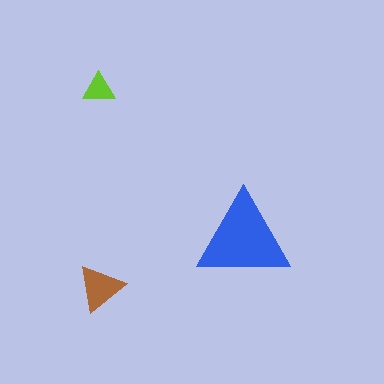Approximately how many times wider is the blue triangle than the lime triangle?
About 3 times wider.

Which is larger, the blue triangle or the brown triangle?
The blue one.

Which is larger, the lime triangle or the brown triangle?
The brown one.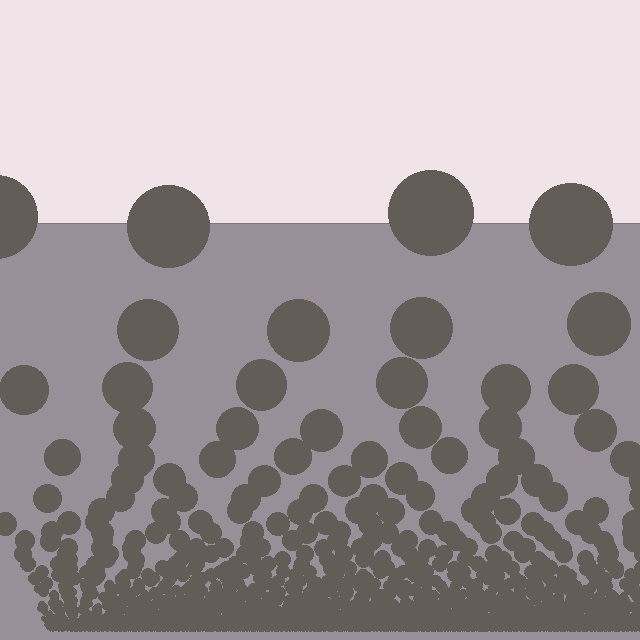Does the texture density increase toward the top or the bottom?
Density increases toward the bottom.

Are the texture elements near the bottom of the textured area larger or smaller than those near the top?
Smaller. The gradient is inverted — elements near the bottom are smaller and denser.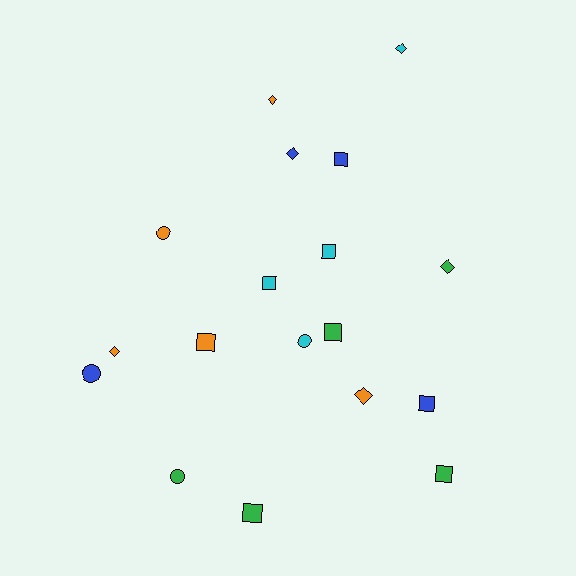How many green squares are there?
There are 3 green squares.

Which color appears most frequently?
Green, with 5 objects.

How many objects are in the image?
There are 18 objects.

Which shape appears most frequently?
Square, with 8 objects.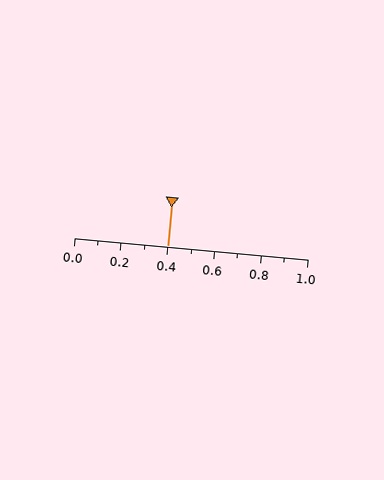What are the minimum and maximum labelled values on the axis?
The axis runs from 0.0 to 1.0.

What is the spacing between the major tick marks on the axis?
The major ticks are spaced 0.2 apart.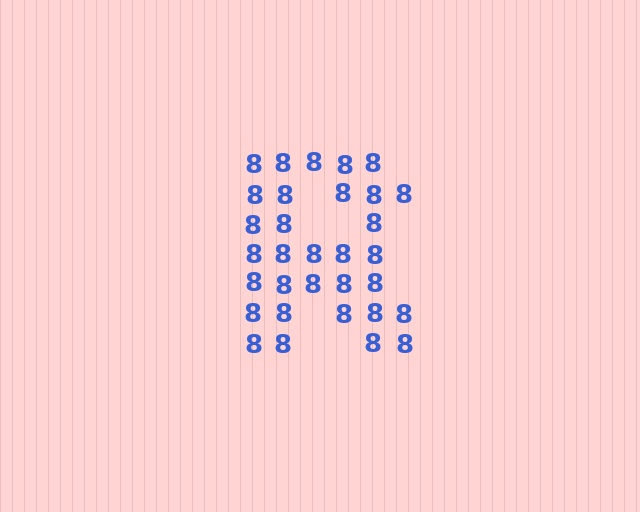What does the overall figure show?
The overall figure shows the letter R.